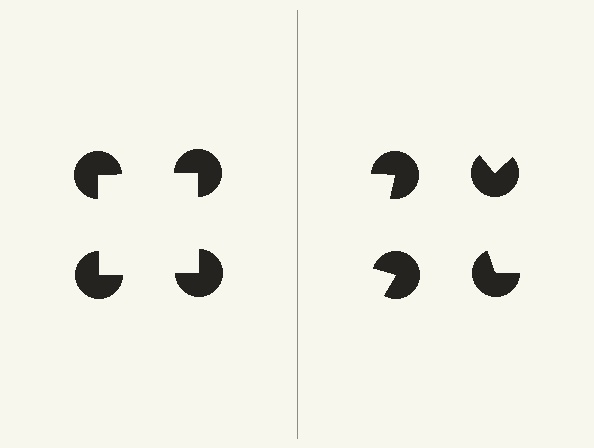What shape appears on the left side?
An illusory square.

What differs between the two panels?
The pac-man discs are positioned identically on both sides; only the wedge orientations differ. On the left they align to a square; on the right they are misaligned.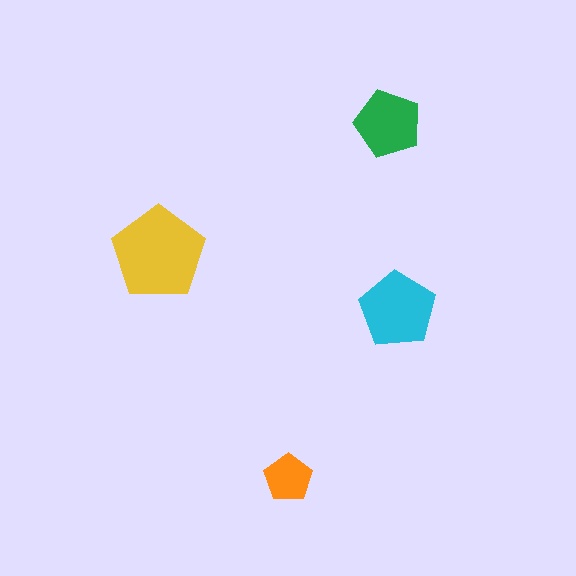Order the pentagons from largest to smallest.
the yellow one, the cyan one, the green one, the orange one.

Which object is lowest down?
The orange pentagon is bottommost.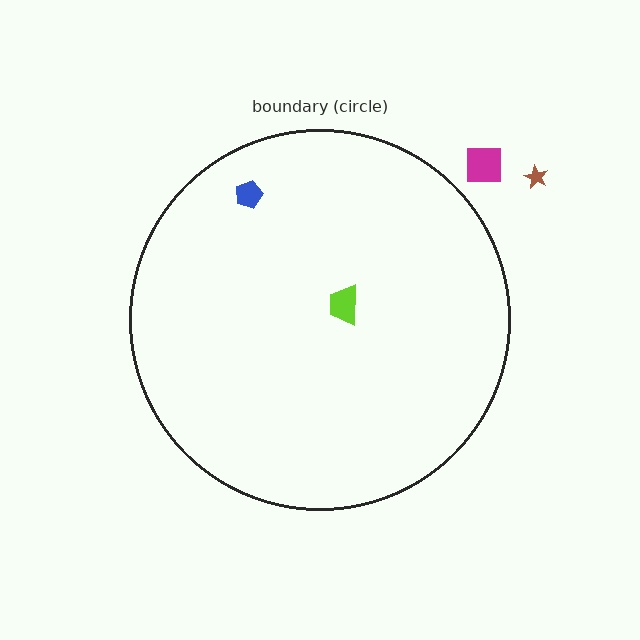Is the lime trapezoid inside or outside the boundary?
Inside.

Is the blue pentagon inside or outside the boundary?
Inside.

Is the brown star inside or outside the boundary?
Outside.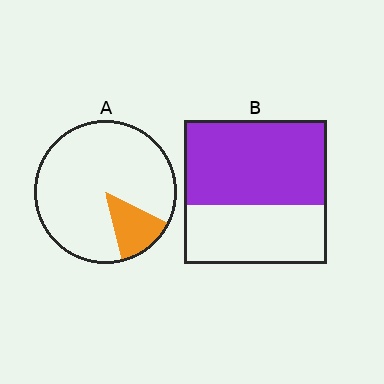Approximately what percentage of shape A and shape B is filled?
A is approximately 15% and B is approximately 60%.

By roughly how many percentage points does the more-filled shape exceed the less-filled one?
By roughly 45 percentage points (B over A).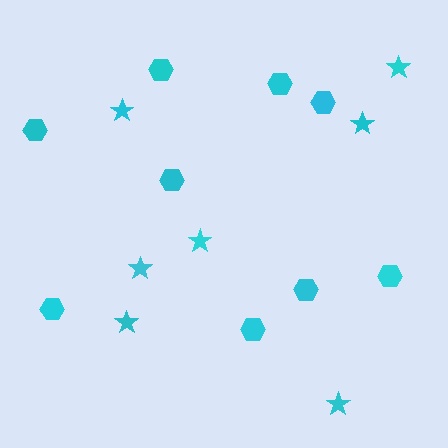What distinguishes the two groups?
There are 2 groups: one group of hexagons (9) and one group of stars (7).